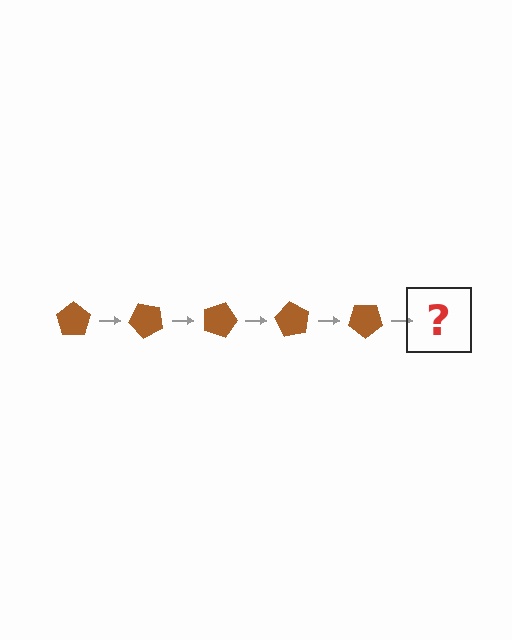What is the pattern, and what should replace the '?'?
The pattern is that the pentagon rotates 45 degrees each step. The '?' should be a brown pentagon rotated 225 degrees.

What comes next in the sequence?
The next element should be a brown pentagon rotated 225 degrees.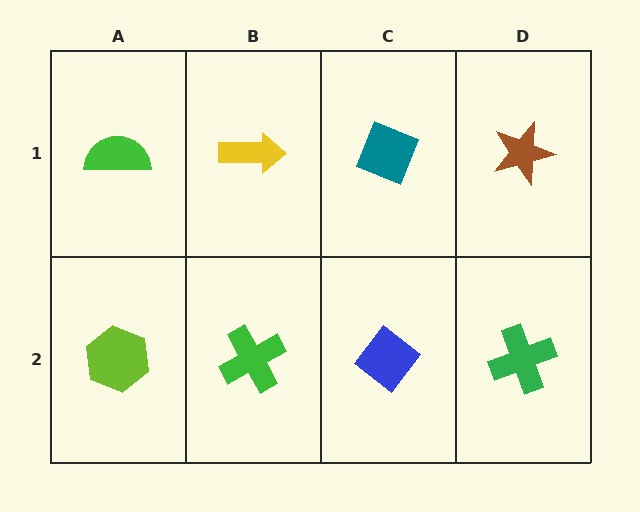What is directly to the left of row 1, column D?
A teal diamond.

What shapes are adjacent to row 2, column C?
A teal diamond (row 1, column C), a green cross (row 2, column B), a green cross (row 2, column D).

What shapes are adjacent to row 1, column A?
A lime hexagon (row 2, column A), a yellow arrow (row 1, column B).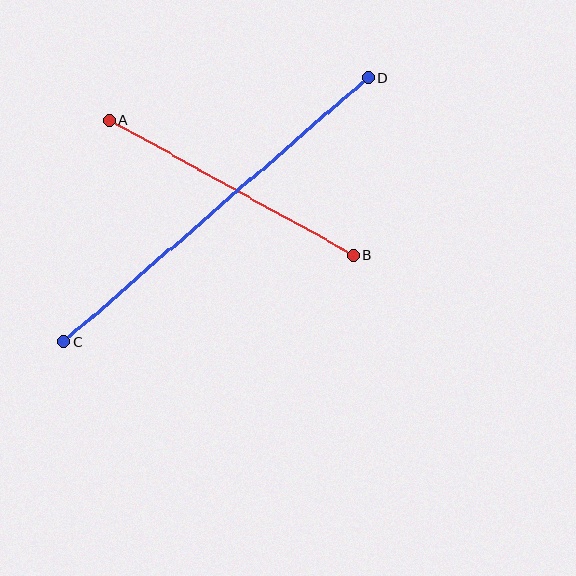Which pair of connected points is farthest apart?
Points C and D are farthest apart.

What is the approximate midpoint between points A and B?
The midpoint is at approximately (231, 188) pixels.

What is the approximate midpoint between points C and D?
The midpoint is at approximately (216, 210) pixels.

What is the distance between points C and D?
The distance is approximately 403 pixels.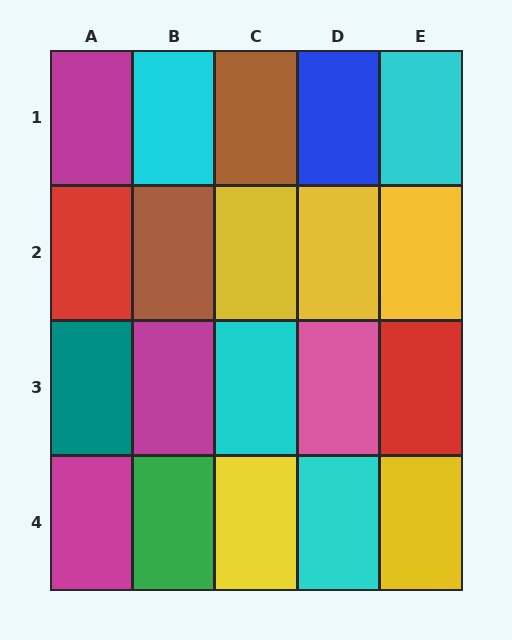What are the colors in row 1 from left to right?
Magenta, cyan, brown, blue, cyan.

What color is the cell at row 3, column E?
Red.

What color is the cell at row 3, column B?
Magenta.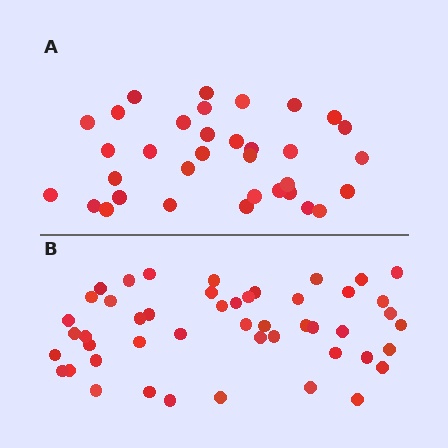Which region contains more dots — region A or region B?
Region B (the bottom region) has more dots.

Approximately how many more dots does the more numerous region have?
Region B has approximately 15 more dots than region A.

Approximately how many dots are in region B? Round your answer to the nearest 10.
About 50 dots. (The exact count is 48, which rounds to 50.)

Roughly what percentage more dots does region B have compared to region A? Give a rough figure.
About 40% more.